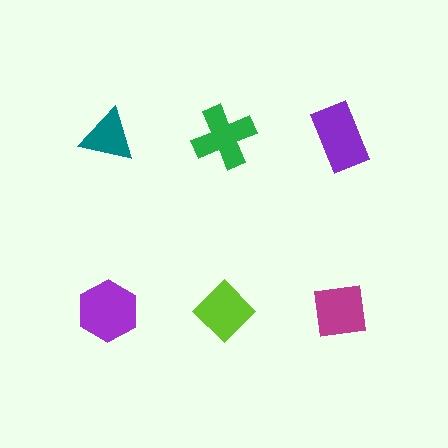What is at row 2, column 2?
A lime diamond.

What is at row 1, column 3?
A purple rectangle.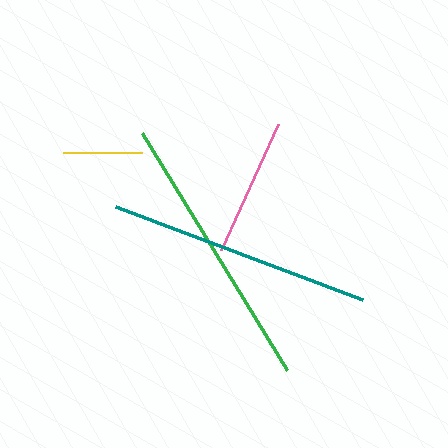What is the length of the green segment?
The green segment is approximately 278 pixels long.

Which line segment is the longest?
The green line is the longest at approximately 278 pixels.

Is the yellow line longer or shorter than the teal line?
The teal line is longer than the yellow line.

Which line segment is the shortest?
The yellow line is the shortest at approximately 79 pixels.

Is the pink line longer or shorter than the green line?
The green line is longer than the pink line.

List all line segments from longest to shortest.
From longest to shortest: green, teal, pink, yellow.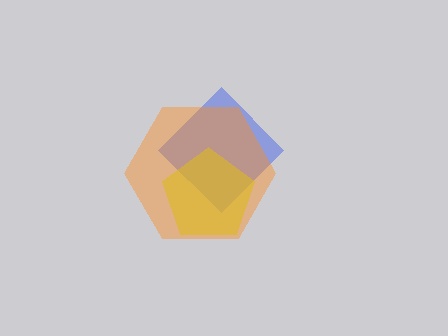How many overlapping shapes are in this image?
There are 3 overlapping shapes in the image.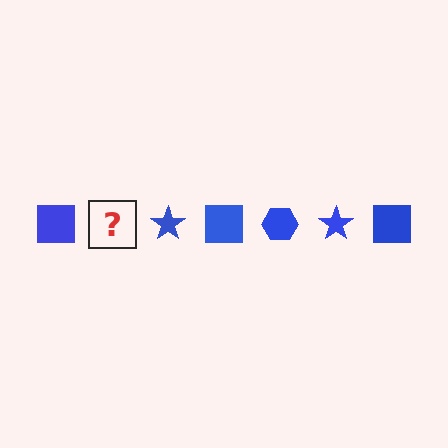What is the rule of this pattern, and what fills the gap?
The rule is that the pattern cycles through square, hexagon, star shapes in blue. The gap should be filled with a blue hexagon.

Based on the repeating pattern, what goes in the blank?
The blank should be a blue hexagon.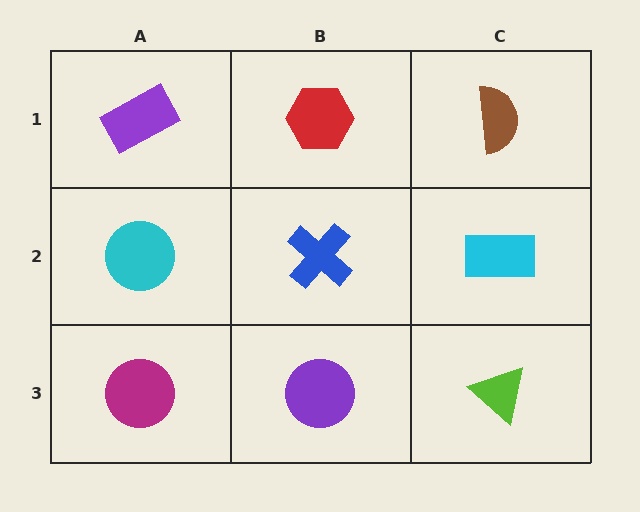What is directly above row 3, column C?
A cyan rectangle.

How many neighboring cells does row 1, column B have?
3.